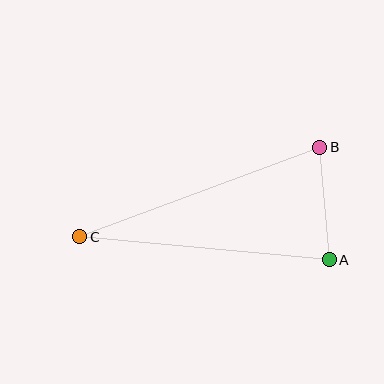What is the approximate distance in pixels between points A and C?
The distance between A and C is approximately 251 pixels.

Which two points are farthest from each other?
Points B and C are farthest from each other.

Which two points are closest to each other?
Points A and B are closest to each other.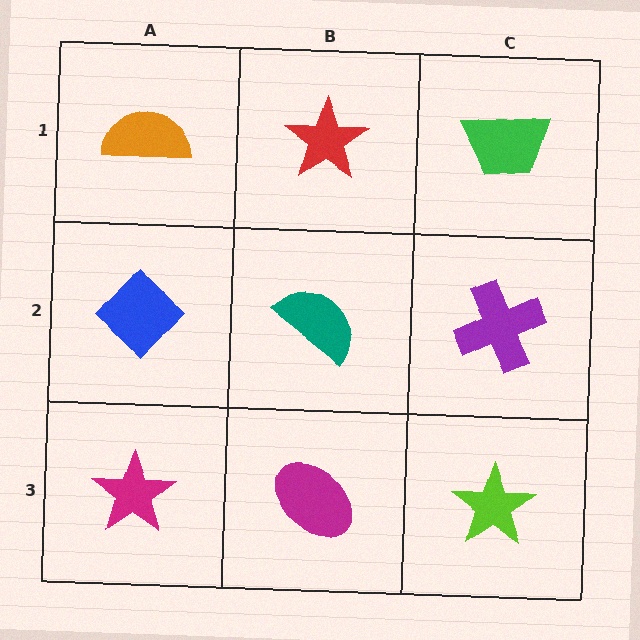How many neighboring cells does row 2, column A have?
3.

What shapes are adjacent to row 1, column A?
A blue diamond (row 2, column A), a red star (row 1, column B).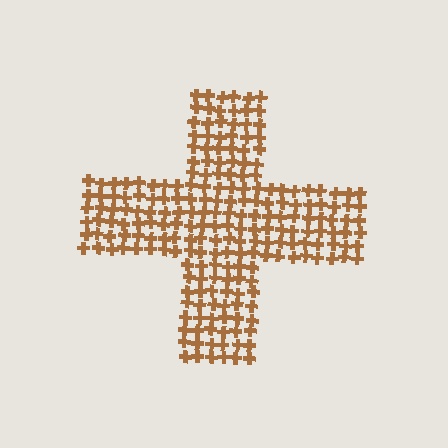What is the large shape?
The large shape is a cross.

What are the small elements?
The small elements are crosses.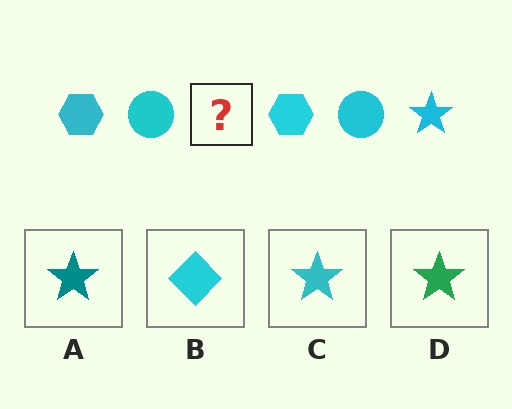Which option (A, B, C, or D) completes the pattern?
C.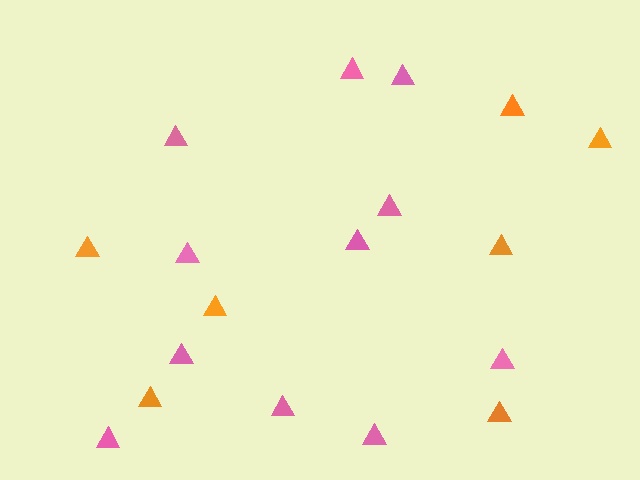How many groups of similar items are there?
There are 2 groups: one group of orange triangles (7) and one group of pink triangles (11).